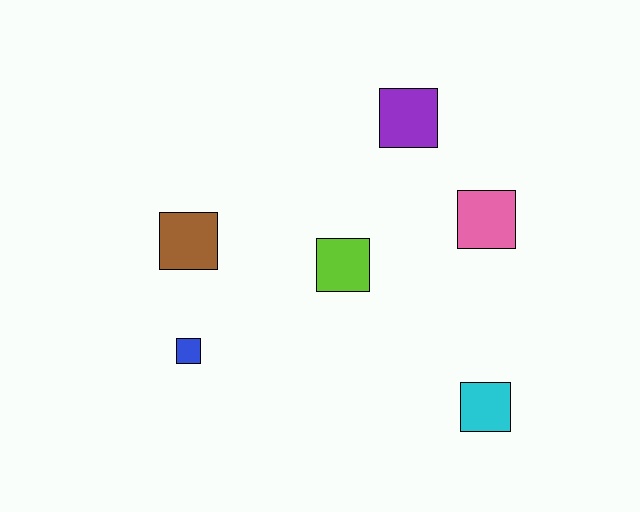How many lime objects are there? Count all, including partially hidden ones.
There is 1 lime object.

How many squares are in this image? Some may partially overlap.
There are 6 squares.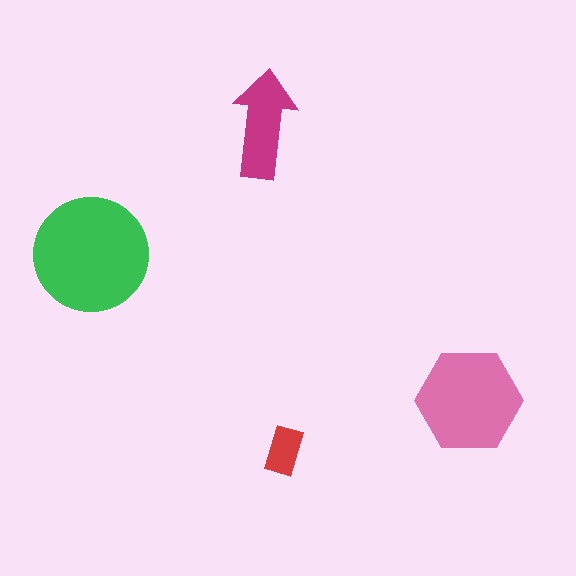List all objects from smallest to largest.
The red rectangle, the magenta arrow, the pink hexagon, the green circle.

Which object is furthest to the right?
The pink hexagon is rightmost.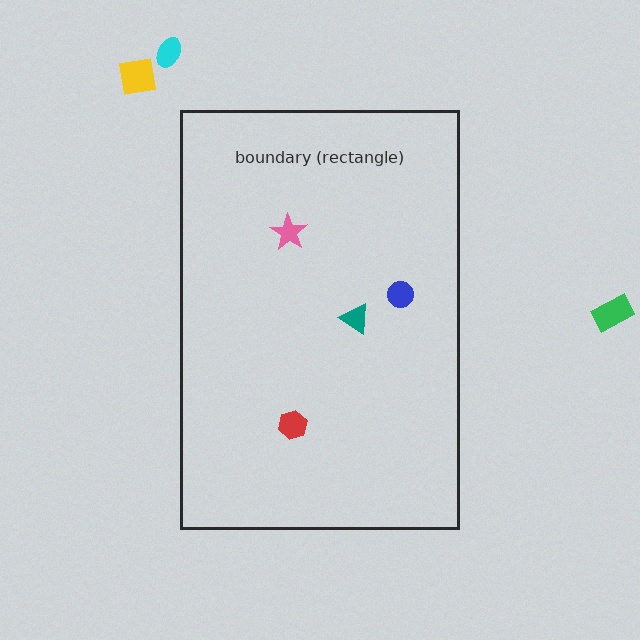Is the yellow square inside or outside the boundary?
Outside.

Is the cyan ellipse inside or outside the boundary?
Outside.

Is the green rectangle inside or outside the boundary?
Outside.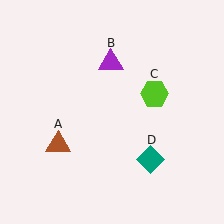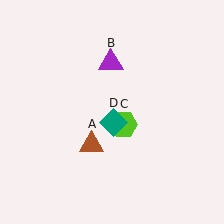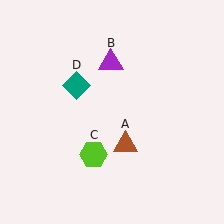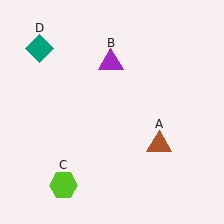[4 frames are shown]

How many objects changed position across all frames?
3 objects changed position: brown triangle (object A), lime hexagon (object C), teal diamond (object D).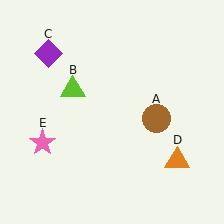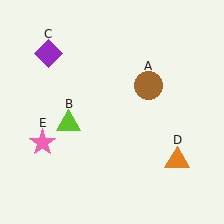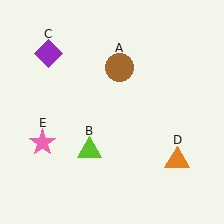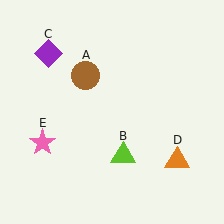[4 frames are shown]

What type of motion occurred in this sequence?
The brown circle (object A), lime triangle (object B) rotated counterclockwise around the center of the scene.